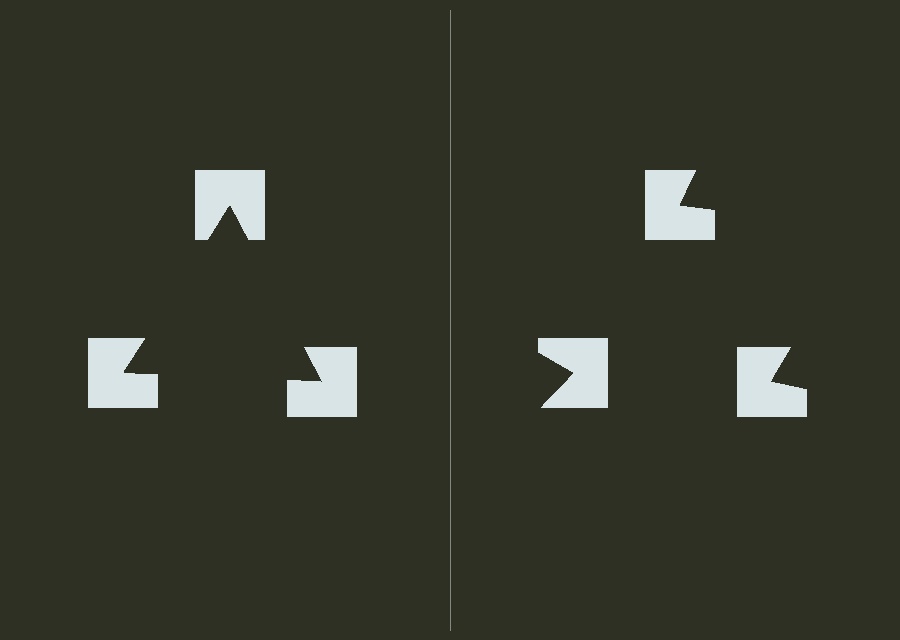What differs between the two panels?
The notched squares are positioned identically on both sides; only the wedge orientations differ. On the left they align to a triangle; on the right they are misaligned.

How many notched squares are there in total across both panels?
6 — 3 on each side.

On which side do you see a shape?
An illusory triangle appears on the left side. On the right side the wedge cuts are rotated, so no coherent shape forms.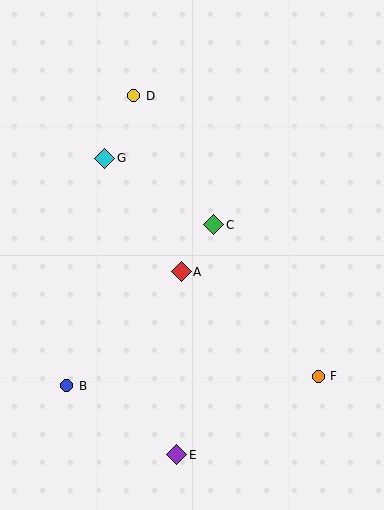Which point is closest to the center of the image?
Point A at (181, 272) is closest to the center.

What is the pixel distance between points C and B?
The distance between C and B is 218 pixels.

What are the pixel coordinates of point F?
Point F is at (318, 376).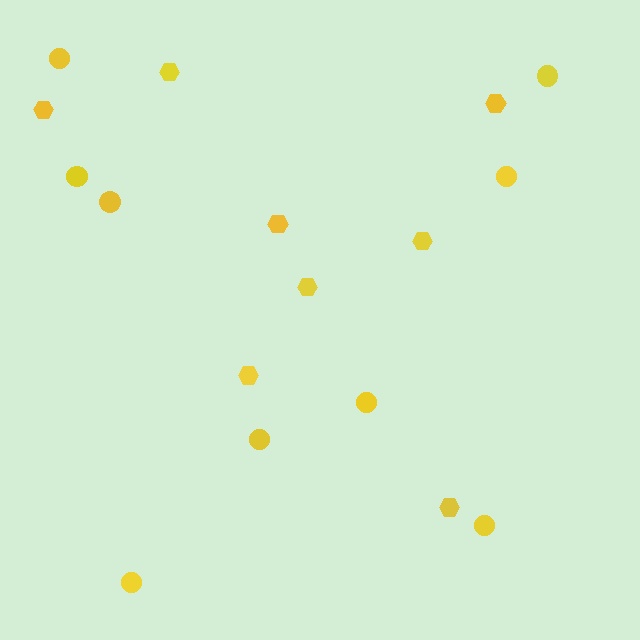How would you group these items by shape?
There are 2 groups: one group of circles (9) and one group of hexagons (8).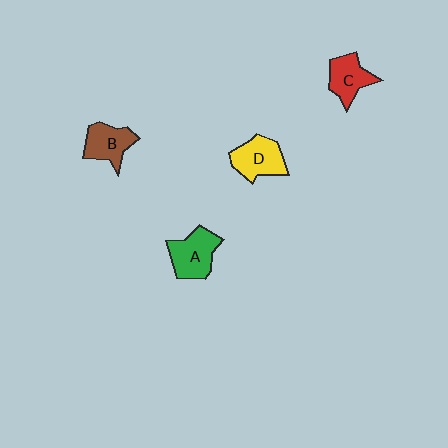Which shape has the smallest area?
Shape C (red).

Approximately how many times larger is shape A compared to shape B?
Approximately 1.2 times.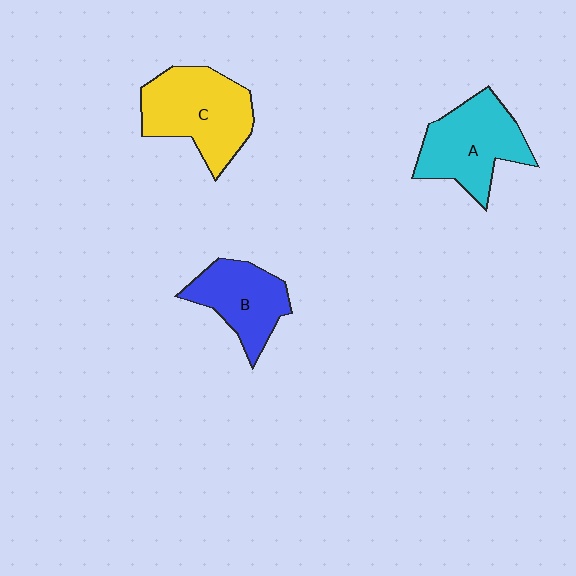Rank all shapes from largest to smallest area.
From largest to smallest: C (yellow), A (cyan), B (blue).